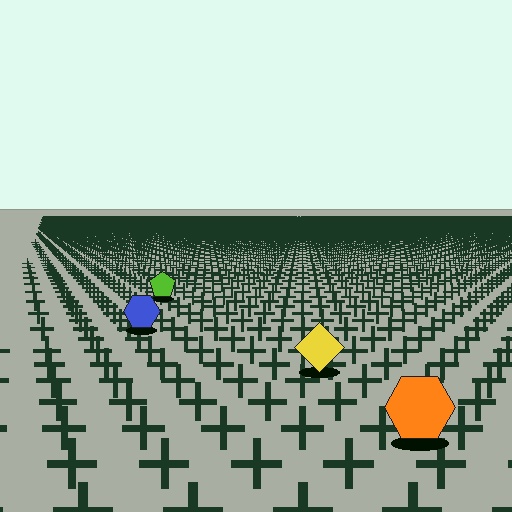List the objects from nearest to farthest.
From nearest to farthest: the orange hexagon, the yellow diamond, the blue hexagon, the lime pentagon.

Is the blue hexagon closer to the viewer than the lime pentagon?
Yes. The blue hexagon is closer — you can tell from the texture gradient: the ground texture is coarser near it.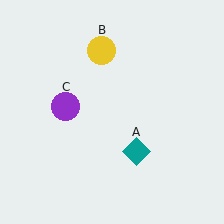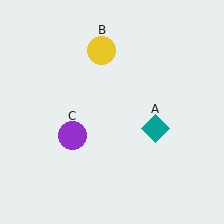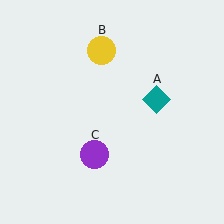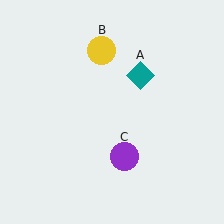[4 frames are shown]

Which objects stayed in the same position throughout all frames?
Yellow circle (object B) remained stationary.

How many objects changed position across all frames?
2 objects changed position: teal diamond (object A), purple circle (object C).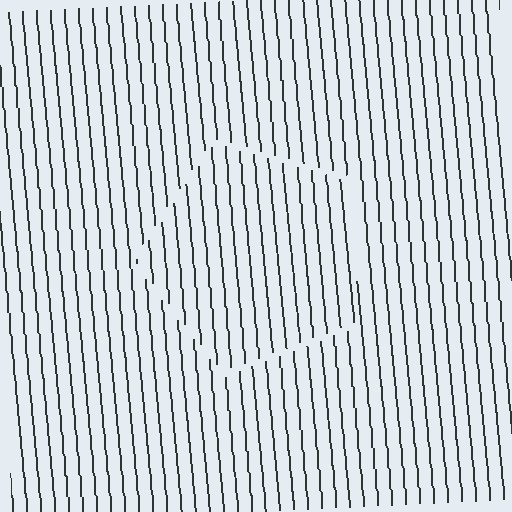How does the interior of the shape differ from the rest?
The interior of the shape contains the same grating, shifted by half a period — the contour is defined by the phase discontinuity where line-ends from the inner and outer gratings abut.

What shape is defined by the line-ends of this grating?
An illusory pentagon. The interior of the shape contains the same grating, shifted by half a period — the contour is defined by the phase discontinuity where line-ends from the inner and outer gratings abut.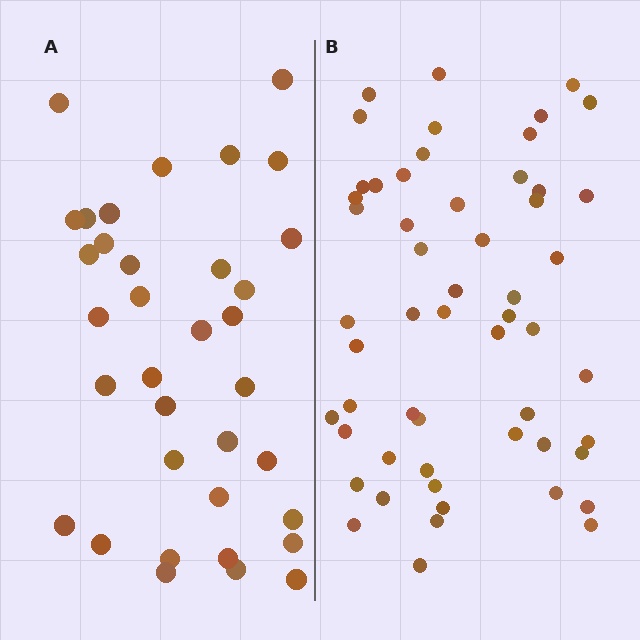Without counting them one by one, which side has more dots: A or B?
Region B (the right region) has more dots.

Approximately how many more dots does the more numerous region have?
Region B has approximately 20 more dots than region A.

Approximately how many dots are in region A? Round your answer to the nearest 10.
About 40 dots. (The exact count is 35, which rounds to 40.)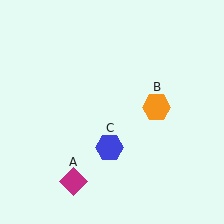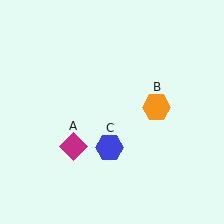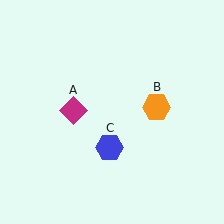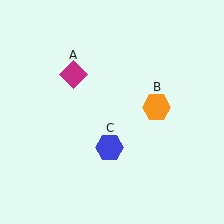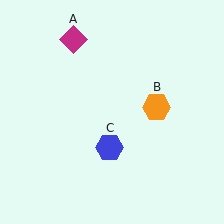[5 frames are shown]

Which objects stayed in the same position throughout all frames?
Orange hexagon (object B) and blue hexagon (object C) remained stationary.